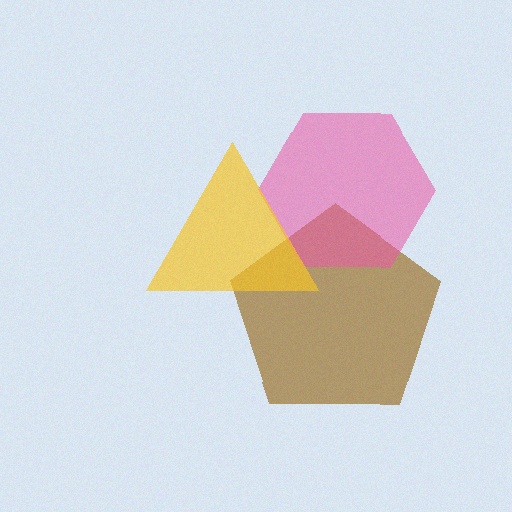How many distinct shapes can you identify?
There are 3 distinct shapes: a brown pentagon, a pink hexagon, a yellow triangle.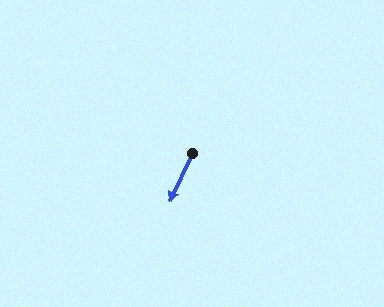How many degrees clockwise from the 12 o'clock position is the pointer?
Approximately 206 degrees.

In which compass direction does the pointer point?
Southwest.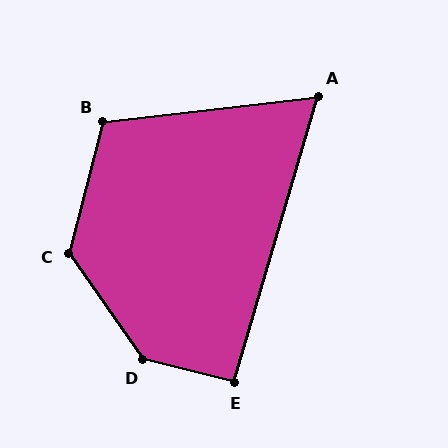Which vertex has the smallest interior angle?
A, at approximately 67 degrees.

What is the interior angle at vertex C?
Approximately 130 degrees (obtuse).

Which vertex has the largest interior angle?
D, at approximately 139 degrees.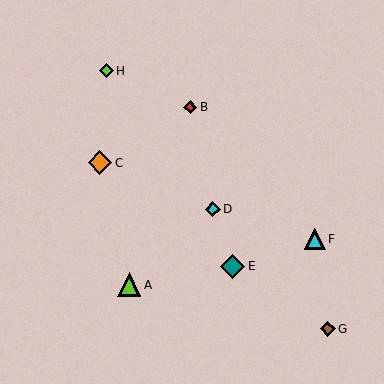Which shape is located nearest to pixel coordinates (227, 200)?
The cyan diamond (labeled D) at (213, 209) is nearest to that location.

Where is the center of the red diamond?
The center of the red diamond is at (190, 107).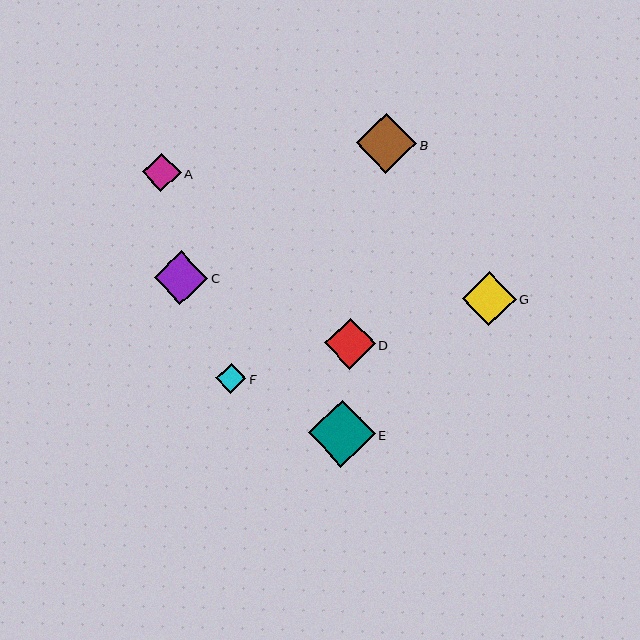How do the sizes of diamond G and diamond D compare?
Diamond G and diamond D are approximately the same size.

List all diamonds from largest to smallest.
From largest to smallest: E, B, C, G, D, A, F.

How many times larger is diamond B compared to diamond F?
Diamond B is approximately 2.0 times the size of diamond F.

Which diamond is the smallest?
Diamond F is the smallest with a size of approximately 30 pixels.